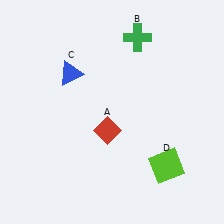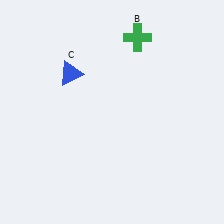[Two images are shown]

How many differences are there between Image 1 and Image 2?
There are 2 differences between the two images.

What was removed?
The red diamond (A), the lime square (D) were removed in Image 2.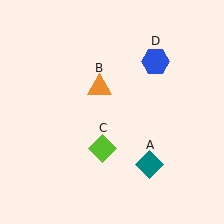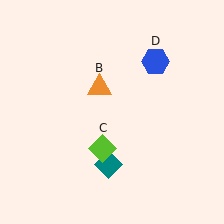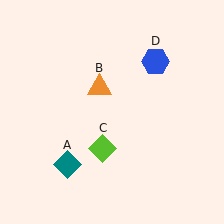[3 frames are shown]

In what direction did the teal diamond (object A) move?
The teal diamond (object A) moved left.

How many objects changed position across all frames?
1 object changed position: teal diamond (object A).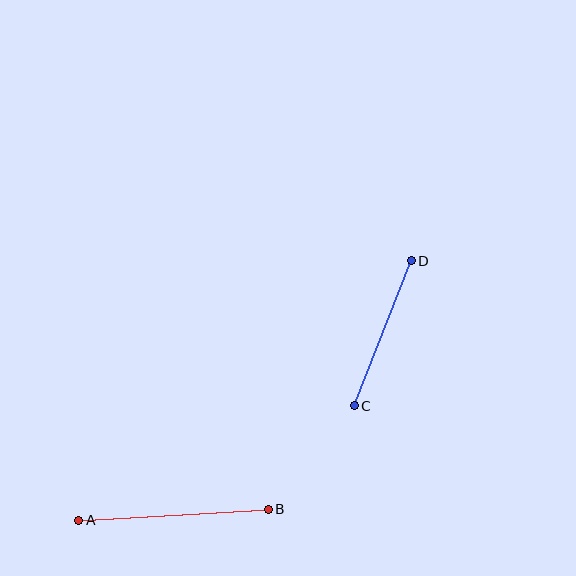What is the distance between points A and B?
The distance is approximately 190 pixels.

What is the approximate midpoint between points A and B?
The midpoint is at approximately (174, 515) pixels.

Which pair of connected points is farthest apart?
Points A and B are farthest apart.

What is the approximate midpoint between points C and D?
The midpoint is at approximately (383, 333) pixels.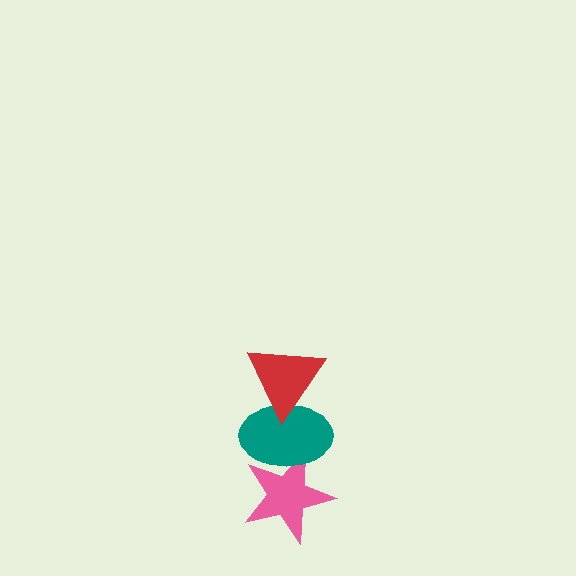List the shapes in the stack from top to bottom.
From top to bottom: the red triangle, the teal ellipse, the pink star.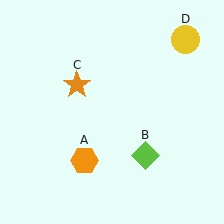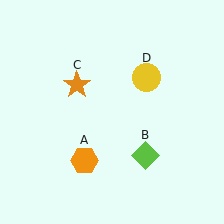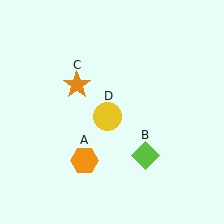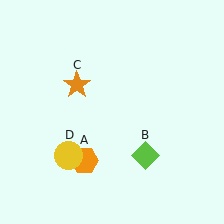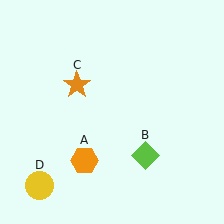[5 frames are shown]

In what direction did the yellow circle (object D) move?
The yellow circle (object D) moved down and to the left.